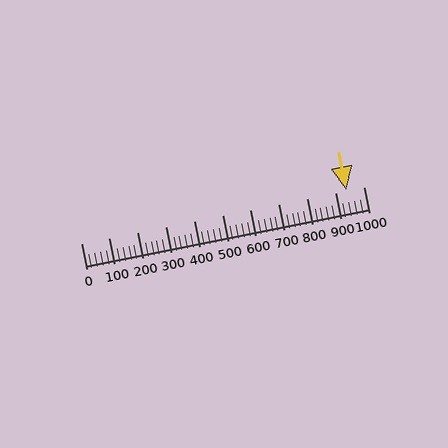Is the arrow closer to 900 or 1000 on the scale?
The arrow is closer to 900.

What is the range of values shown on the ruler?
The ruler shows values from 0 to 1000.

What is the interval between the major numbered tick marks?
The major tick marks are spaced 100 units apart.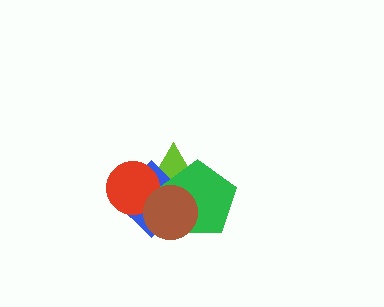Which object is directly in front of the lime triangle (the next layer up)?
The blue diamond is directly in front of the lime triangle.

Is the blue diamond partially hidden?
Yes, it is partially covered by another shape.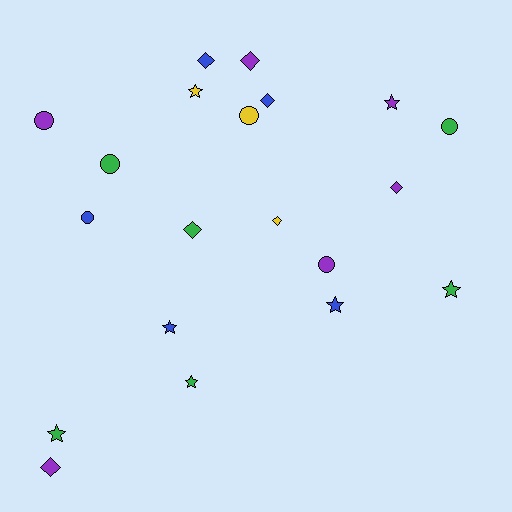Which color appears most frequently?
Purple, with 6 objects.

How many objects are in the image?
There are 20 objects.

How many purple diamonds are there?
There are 3 purple diamonds.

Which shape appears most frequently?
Star, with 7 objects.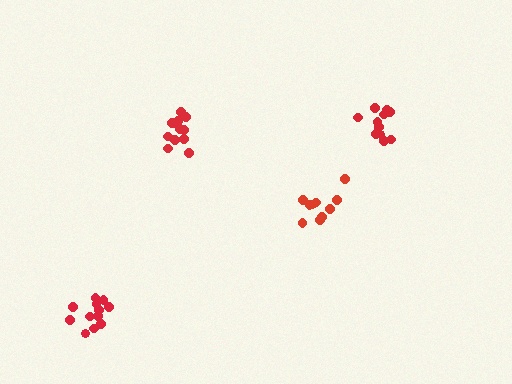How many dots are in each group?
Group 1: 12 dots, Group 2: 10 dots, Group 3: 12 dots, Group 4: 11 dots (45 total).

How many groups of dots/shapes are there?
There are 4 groups.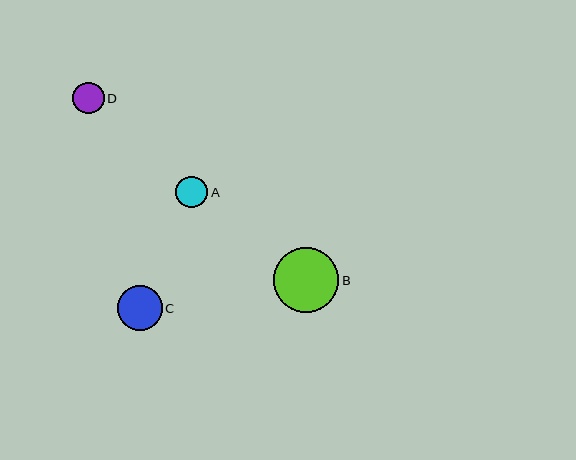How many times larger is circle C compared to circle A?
Circle C is approximately 1.4 times the size of circle A.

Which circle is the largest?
Circle B is the largest with a size of approximately 65 pixels.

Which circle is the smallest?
Circle D is the smallest with a size of approximately 31 pixels.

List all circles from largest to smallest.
From largest to smallest: B, C, A, D.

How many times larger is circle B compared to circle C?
Circle B is approximately 1.4 times the size of circle C.